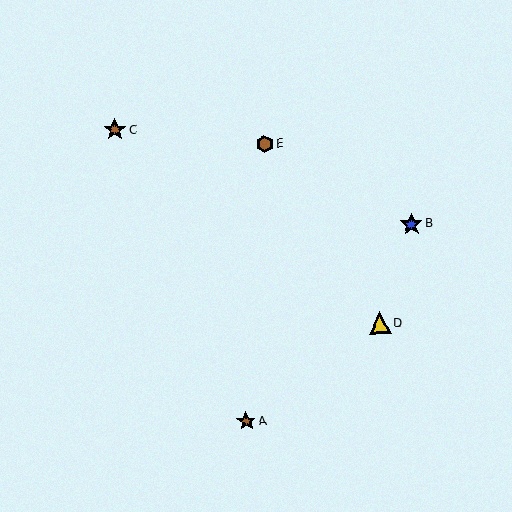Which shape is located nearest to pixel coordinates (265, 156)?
The brown hexagon (labeled E) at (264, 144) is nearest to that location.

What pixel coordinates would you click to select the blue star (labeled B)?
Click at (412, 224) to select the blue star B.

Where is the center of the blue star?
The center of the blue star is at (412, 224).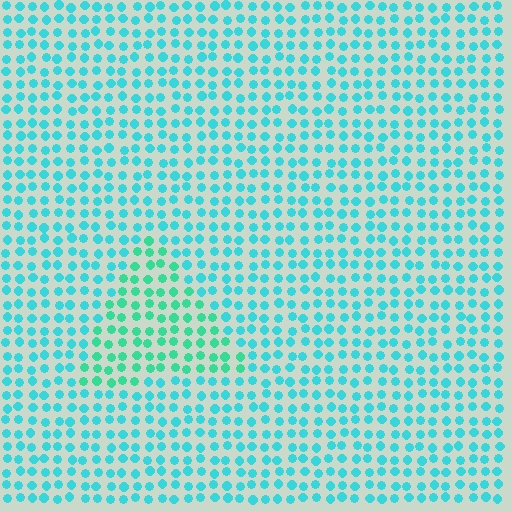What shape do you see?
I see a triangle.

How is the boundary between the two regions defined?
The boundary is defined purely by a slight shift in hue (about 27 degrees). Spacing, size, and orientation are identical on both sides.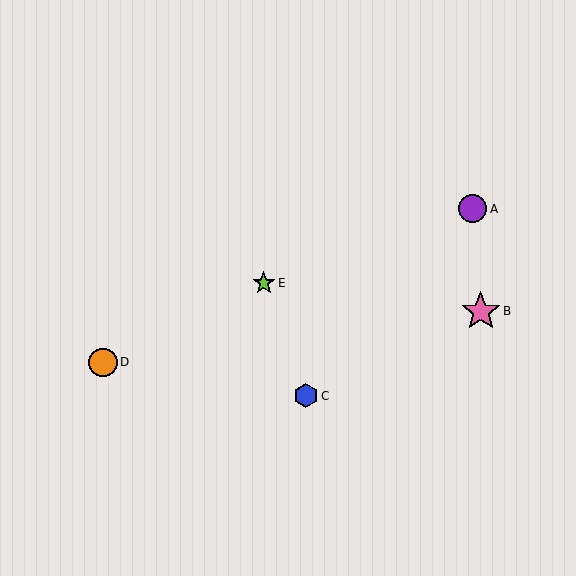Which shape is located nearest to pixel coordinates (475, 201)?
The purple circle (labeled A) at (472, 209) is nearest to that location.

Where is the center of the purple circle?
The center of the purple circle is at (472, 209).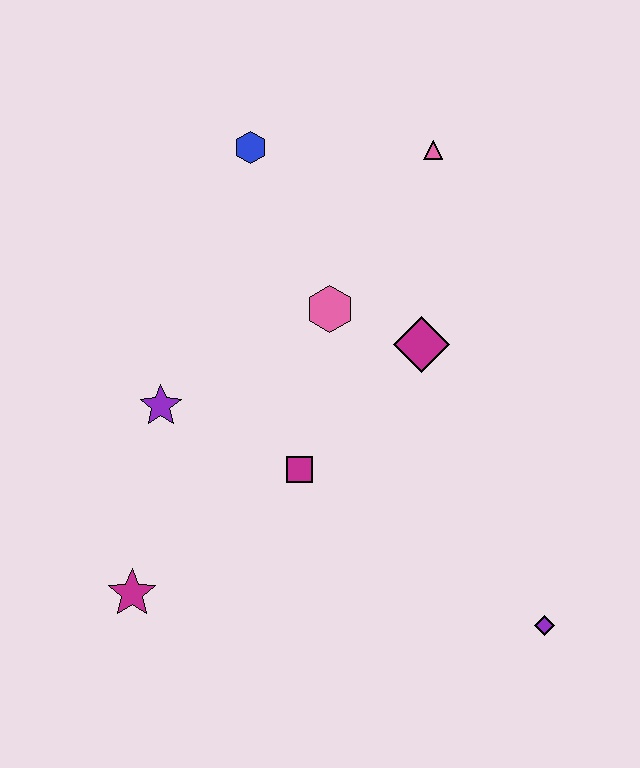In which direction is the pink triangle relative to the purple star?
The pink triangle is to the right of the purple star.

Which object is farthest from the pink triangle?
The magenta star is farthest from the pink triangle.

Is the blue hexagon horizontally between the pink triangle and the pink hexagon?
No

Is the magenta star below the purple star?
Yes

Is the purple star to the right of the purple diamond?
No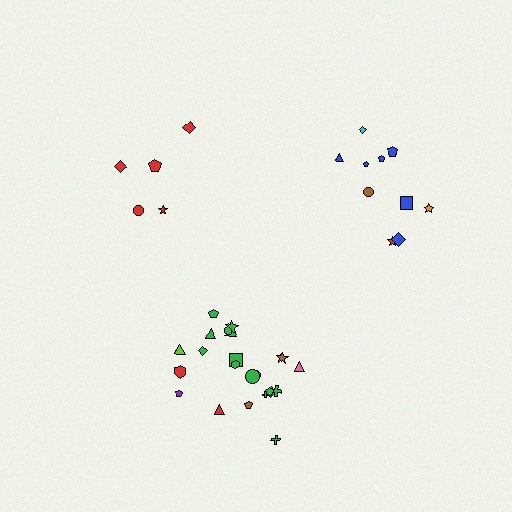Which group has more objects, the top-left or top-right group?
The top-right group.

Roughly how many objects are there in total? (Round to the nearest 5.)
Roughly 35 objects in total.